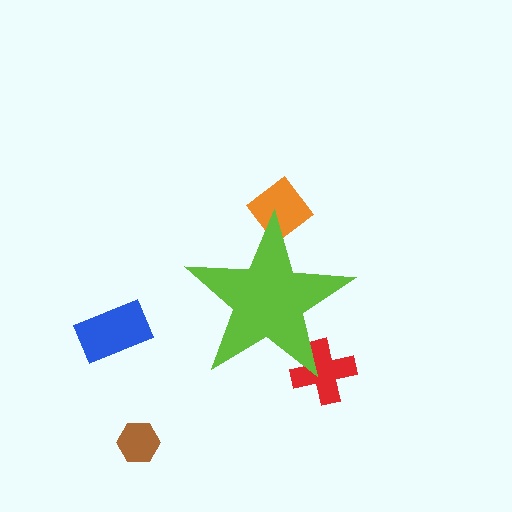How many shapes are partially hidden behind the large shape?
2 shapes are partially hidden.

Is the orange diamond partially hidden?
Yes, the orange diamond is partially hidden behind the lime star.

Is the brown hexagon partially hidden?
No, the brown hexagon is fully visible.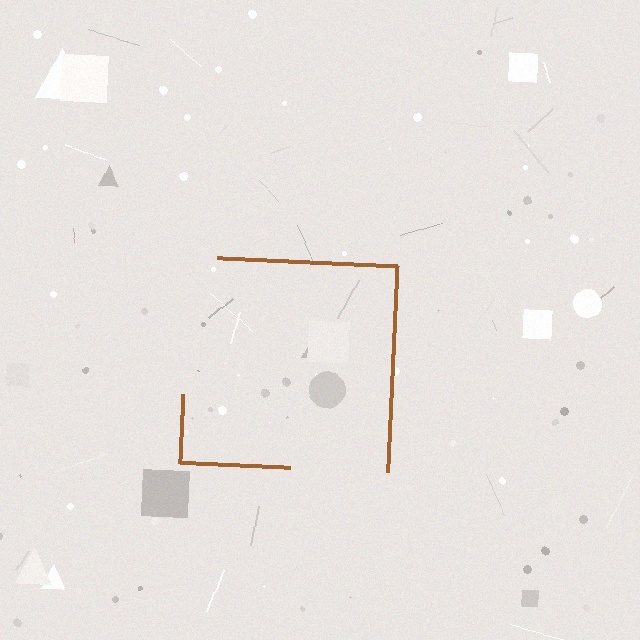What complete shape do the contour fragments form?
The contour fragments form a square.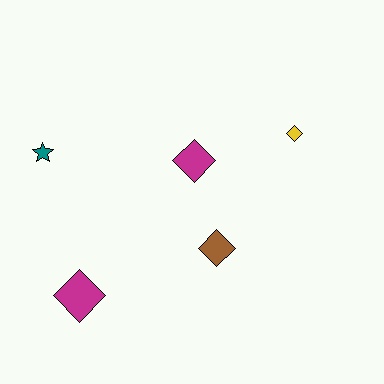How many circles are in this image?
There are no circles.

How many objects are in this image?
There are 5 objects.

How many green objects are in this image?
There are no green objects.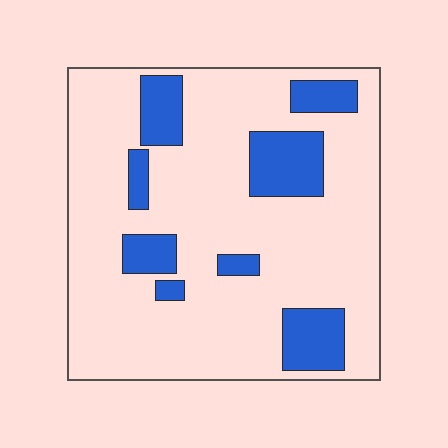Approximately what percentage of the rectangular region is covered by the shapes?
Approximately 20%.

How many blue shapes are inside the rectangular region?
8.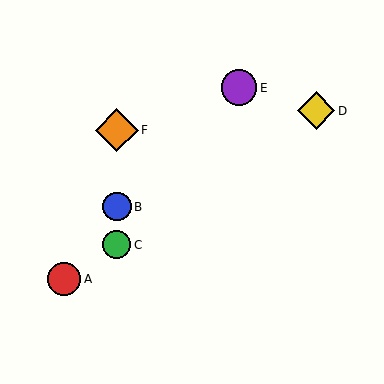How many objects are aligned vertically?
3 objects (B, C, F) are aligned vertically.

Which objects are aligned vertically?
Objects B, C, F are aligned vertically.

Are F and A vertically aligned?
No, F is at x≈117 and A is at x≈64.